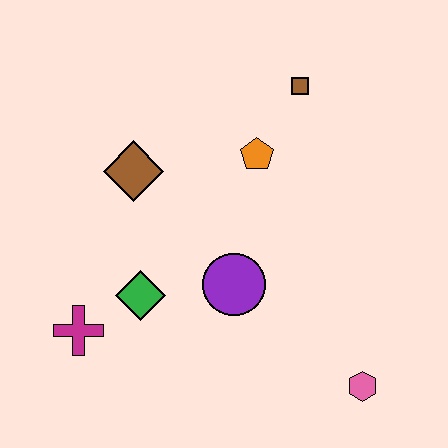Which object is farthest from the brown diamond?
The pink hexagon is farthest from the brown diamond.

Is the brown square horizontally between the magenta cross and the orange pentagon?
No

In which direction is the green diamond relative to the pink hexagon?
The green diamond is to the left of the pink hexagon.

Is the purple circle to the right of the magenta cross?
Yes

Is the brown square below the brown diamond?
No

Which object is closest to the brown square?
The orange pentagon is closest to the brown square.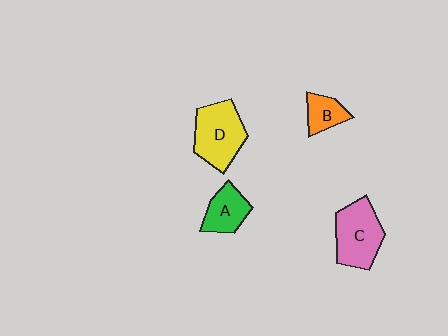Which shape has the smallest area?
Shape B (orange).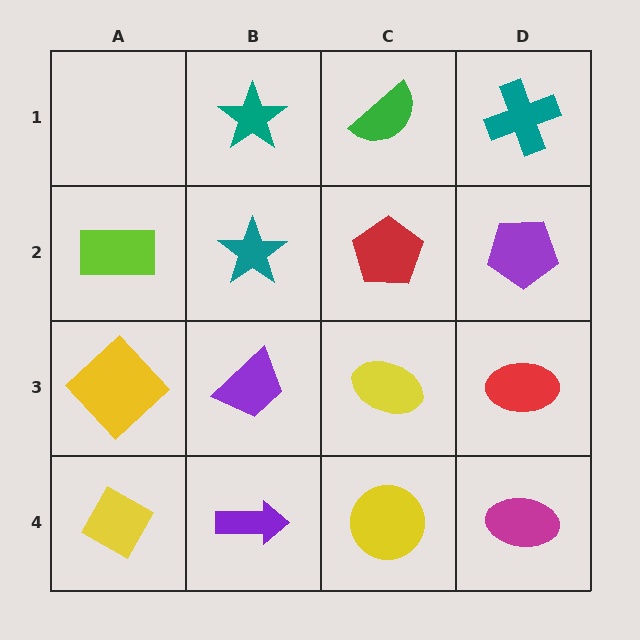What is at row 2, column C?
A red pentagon.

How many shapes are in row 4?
4 shapes.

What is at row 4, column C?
A yellow circle.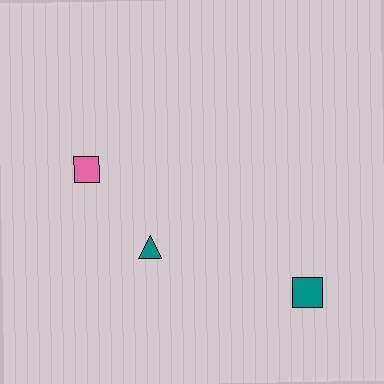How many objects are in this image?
There are 3 objects.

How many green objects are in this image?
There are no green objects.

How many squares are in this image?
There are 2 squares.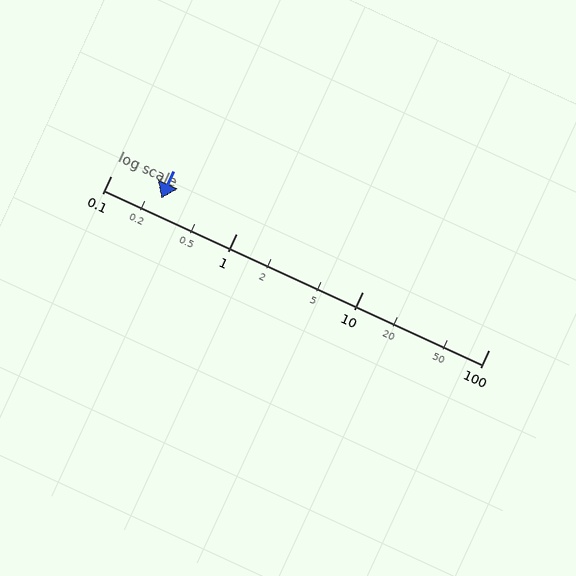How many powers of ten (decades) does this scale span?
The scale spans 3 decades, from 0.1 to 100.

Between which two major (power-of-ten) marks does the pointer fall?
The pointer is between 0.1 and 1.